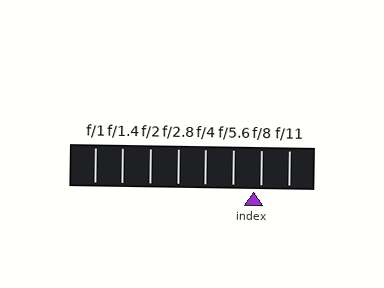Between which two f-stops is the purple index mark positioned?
The index mark is between f/5.6 and f/8.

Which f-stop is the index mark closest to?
The index mark is closest to f/8.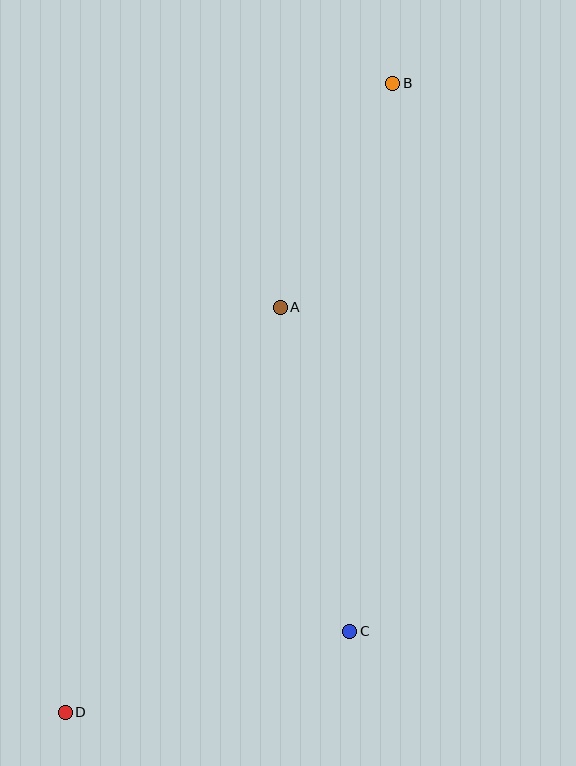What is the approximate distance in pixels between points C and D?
The distance between C and D is approximately 296 pixels.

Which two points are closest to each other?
Points A and B are closest to each other.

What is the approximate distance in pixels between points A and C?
The distance between A and C is approximately 331 pixels.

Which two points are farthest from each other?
Points B and D are farthest from each other.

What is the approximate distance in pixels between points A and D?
The distance between A and D is approximately 459 pixels.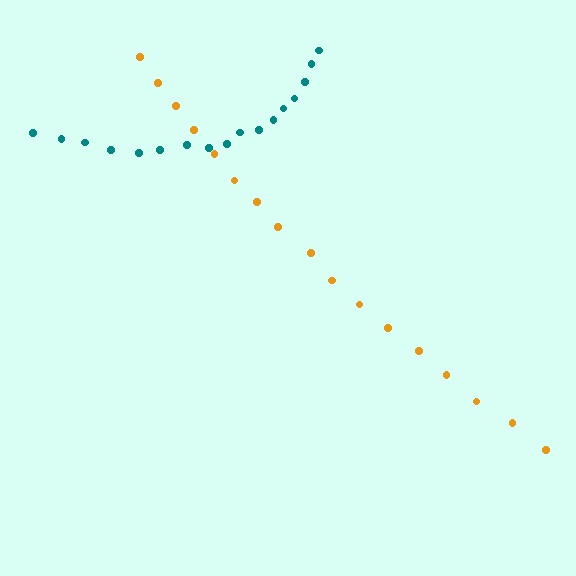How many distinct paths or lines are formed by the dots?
There are 2 distinct paths.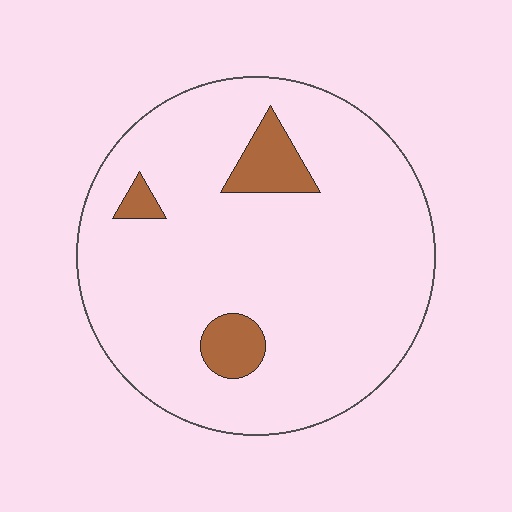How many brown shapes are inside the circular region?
3.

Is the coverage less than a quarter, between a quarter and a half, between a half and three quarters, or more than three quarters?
Less than a quarter.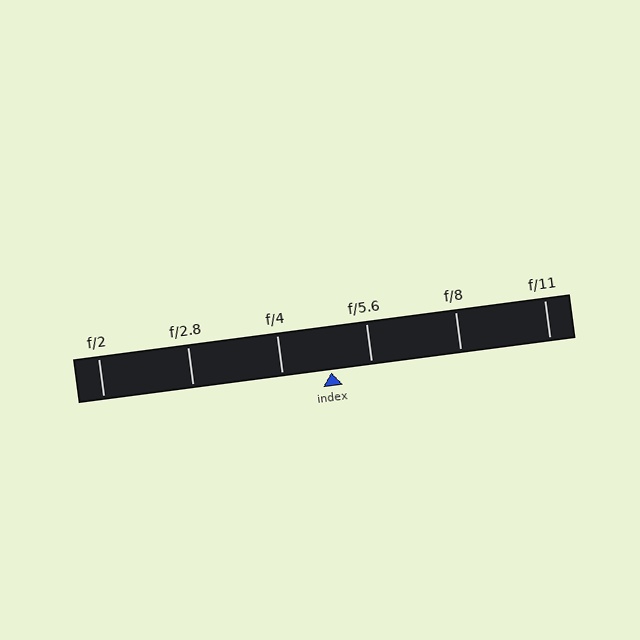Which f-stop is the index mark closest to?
The index mark is closest to f/5.6.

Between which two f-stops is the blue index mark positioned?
The index mark is between f/4 and f/5.6.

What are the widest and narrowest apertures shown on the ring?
The widest aperture shown is f/2 and the narrowest is f/11.